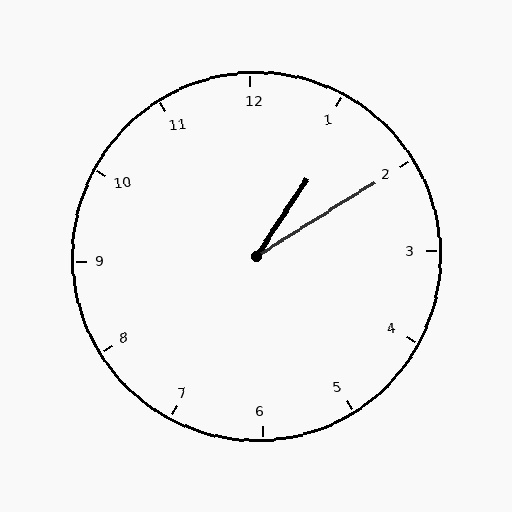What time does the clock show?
1:10.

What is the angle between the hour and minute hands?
Approximately 25 degrees.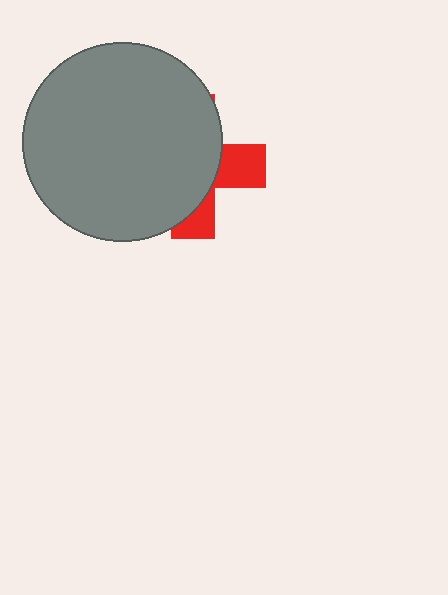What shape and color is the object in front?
The object in front is a gray circle.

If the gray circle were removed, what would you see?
You would see the complete red cross.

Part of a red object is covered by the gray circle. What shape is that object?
It is a cross.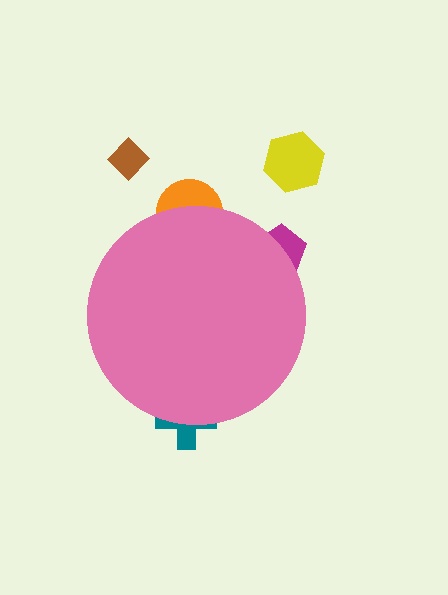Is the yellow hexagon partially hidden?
No, the yellow hexagon is fully visible.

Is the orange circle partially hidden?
Yes, the orange circle is partially hidden behind the pink circle.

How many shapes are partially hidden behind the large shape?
3 shapes are partially hidden.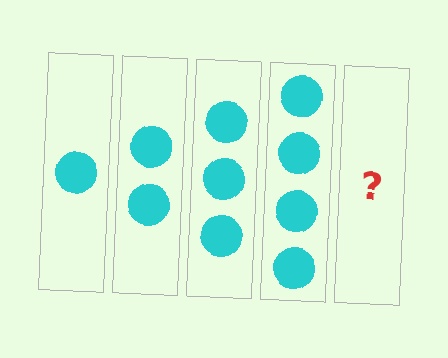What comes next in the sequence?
The next element should be 5 circles.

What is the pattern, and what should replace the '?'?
The pattern is that each step adds one more circle. The '?' should be 5 circles.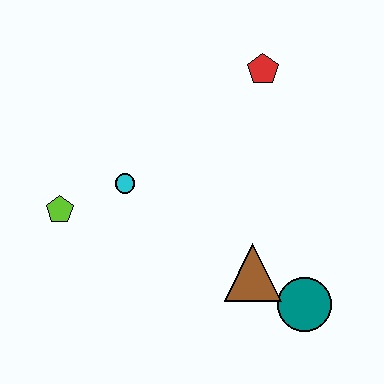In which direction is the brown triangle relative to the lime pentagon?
The brown triangle is to the right of the lime pentagon.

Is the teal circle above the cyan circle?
No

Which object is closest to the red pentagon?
The cyan circle is closest to the red pentagon.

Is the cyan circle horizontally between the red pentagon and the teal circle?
No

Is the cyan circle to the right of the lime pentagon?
Yes